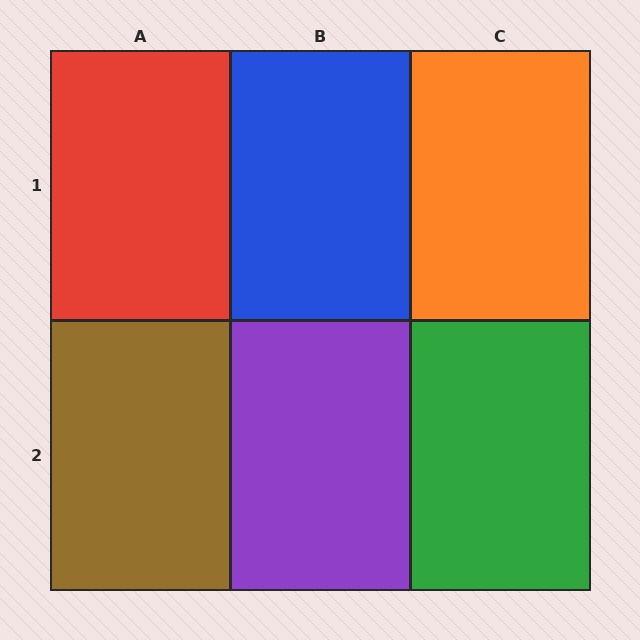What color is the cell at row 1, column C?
Orange.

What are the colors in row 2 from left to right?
Brown, purple, green.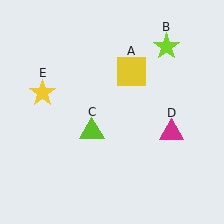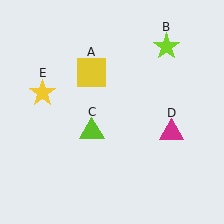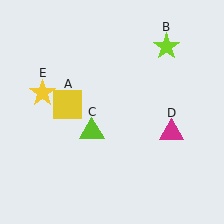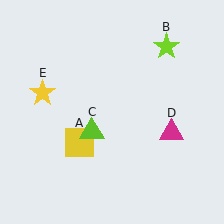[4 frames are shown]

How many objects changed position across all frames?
1 object changed position: yellow square (object A).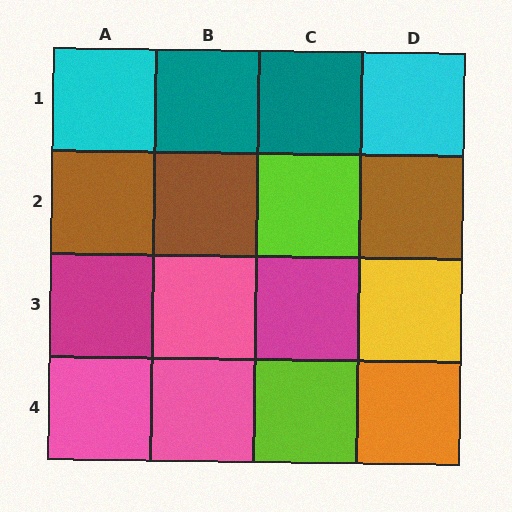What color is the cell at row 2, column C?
Lime.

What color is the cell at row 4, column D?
Orange.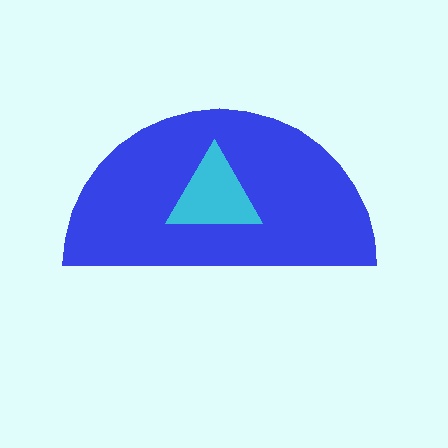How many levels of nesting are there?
2.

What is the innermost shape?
The cyan triangle.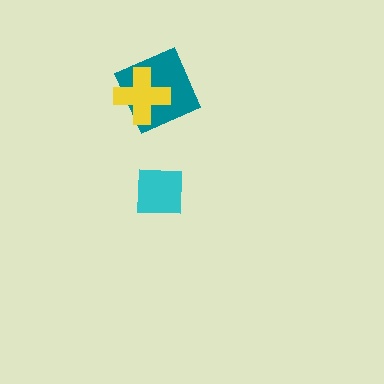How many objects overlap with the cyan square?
0 objects overlap with the cyan square.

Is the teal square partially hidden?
Yes, it is partially covered by another shape.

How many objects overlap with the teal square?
1 object overlaps with the teal square.